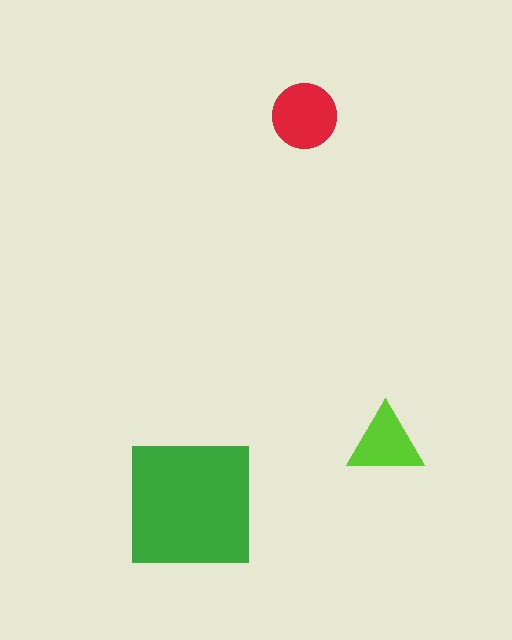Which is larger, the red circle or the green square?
The green square.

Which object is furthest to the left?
The green square is leftmost.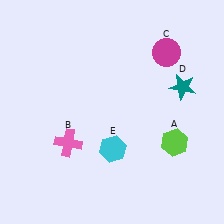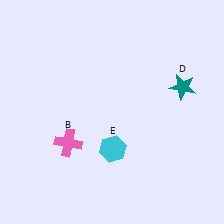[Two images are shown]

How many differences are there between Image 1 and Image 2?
There are 2 differences between the two images.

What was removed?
The magenta circle (C), the lime hexagon (A) were removed in Image 2.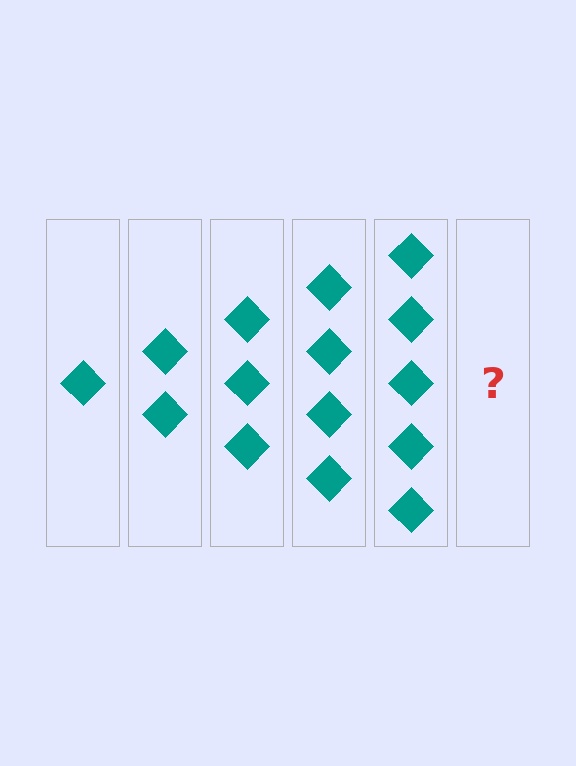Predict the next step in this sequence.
The next step is 6 diamonds.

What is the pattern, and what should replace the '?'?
The pattern is that each step adds one more diamond. The '?' should be 6 diamonds.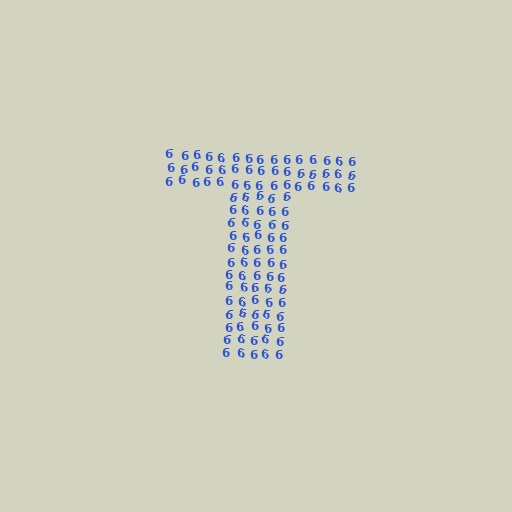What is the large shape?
The large shape is the letter T.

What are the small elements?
The small elements are digit 6's.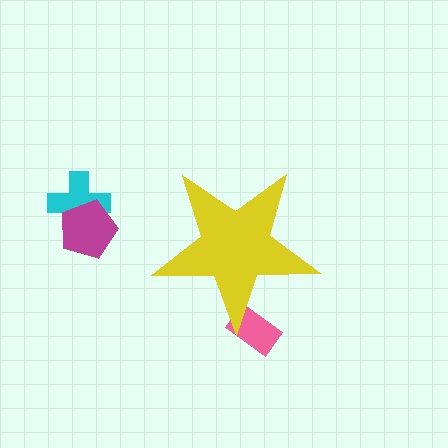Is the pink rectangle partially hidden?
Yes, the pink rectangle is partially hidden behind the yellow star.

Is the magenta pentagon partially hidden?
No, the magenta pentagon is fully visible.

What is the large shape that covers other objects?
A yellow star.